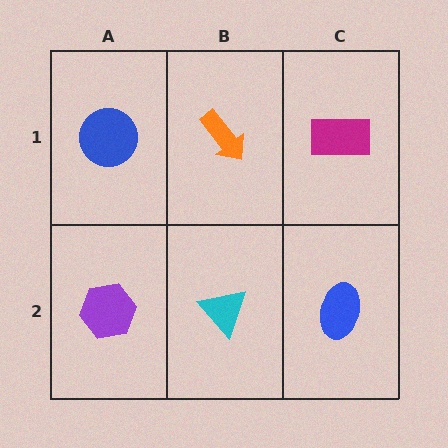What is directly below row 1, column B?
A cyan triangle.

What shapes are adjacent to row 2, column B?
An orange arrow (row 1, column B), a purple hexagon (row 2, column A), a blue ellipse (row 2, column C).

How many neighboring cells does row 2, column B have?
3.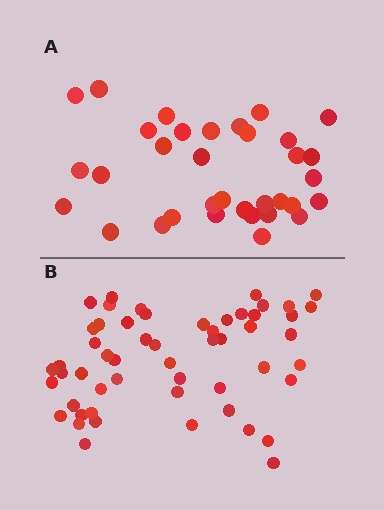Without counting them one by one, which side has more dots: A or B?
Region B (the bottom region) has more dots.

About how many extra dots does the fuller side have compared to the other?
Region B has approximately 20 more dots than region A.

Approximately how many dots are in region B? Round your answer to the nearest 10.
About 50 dots. (The exact count is 54, which rounds to 50.)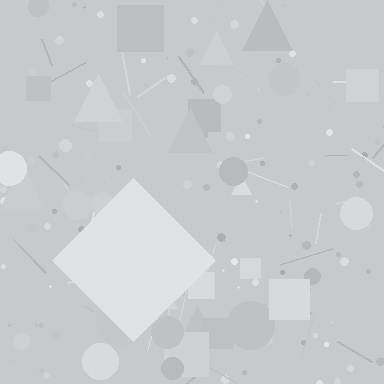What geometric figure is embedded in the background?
A diamond is embedded in the background.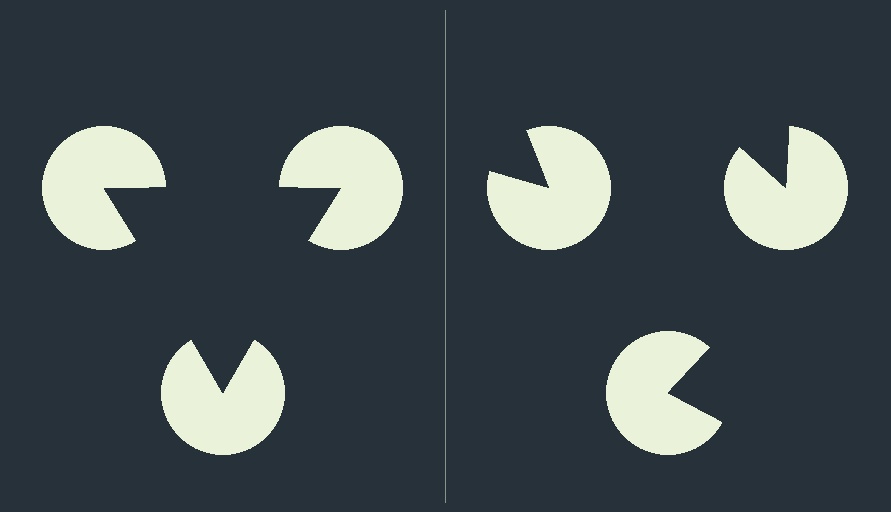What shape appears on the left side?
An illusory triangle.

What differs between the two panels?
The pac-man discs are positioned identically on both sides; only the wedge orientations differ. On the left they align to a triangle; on the right they are misaligned.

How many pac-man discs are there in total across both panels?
6 — 3 on each side.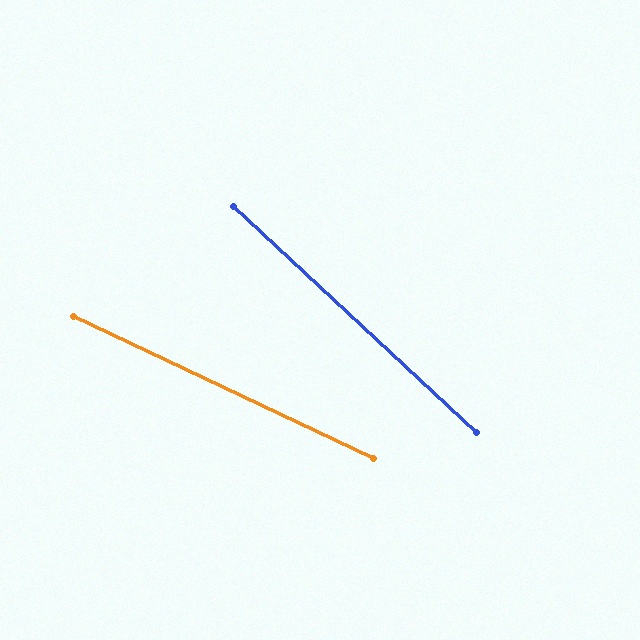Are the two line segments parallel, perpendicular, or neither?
Neither parallel nor perpendicular — they differ by about 18°.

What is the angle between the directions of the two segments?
Approximately 18 degrees.